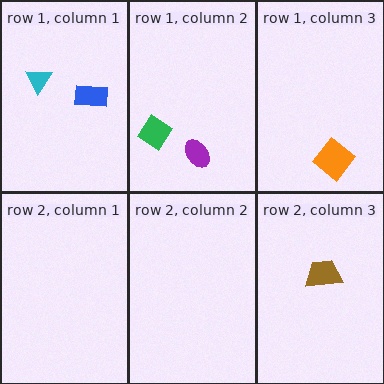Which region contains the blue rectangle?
The row 1, column 1 region.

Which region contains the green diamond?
The row 1, column 2 region.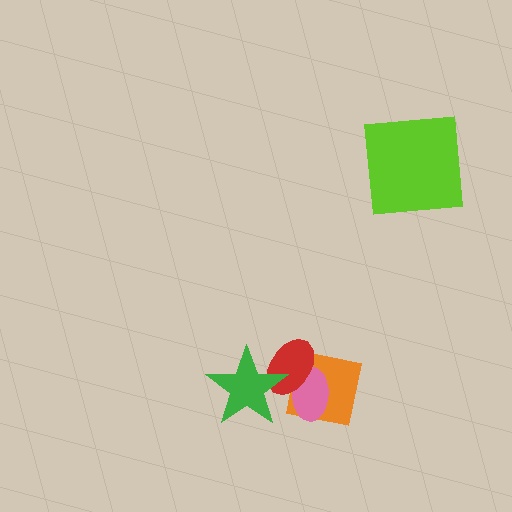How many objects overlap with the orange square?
3 objects overlap with the orange square.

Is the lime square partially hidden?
No, no other shape covers it.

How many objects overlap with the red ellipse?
3 objects overlap with the red ellipse.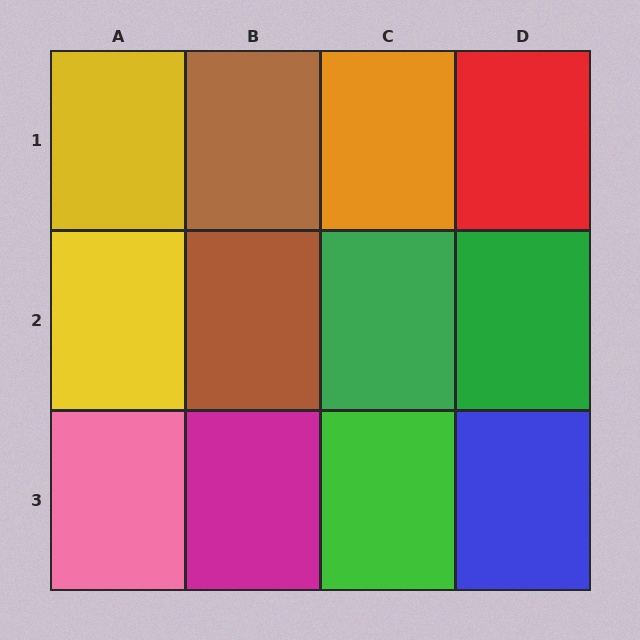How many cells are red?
1 cell is red.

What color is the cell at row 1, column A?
Yellow.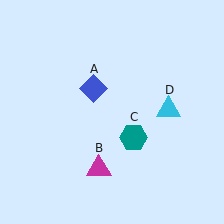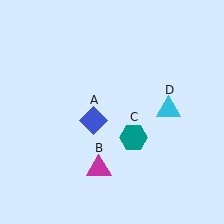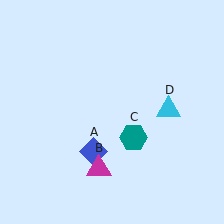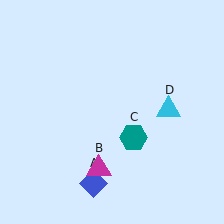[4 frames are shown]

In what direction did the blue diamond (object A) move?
The blue diamond (object A) moved down.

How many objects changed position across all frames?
1 object changed position: blue diamond (object A).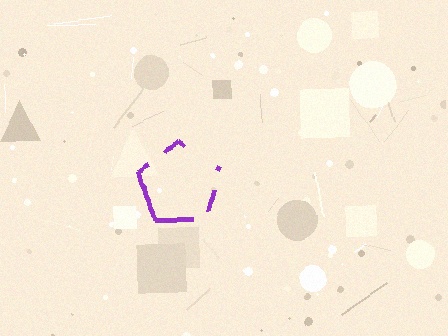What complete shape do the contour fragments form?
The contour fragments form a pentagon.